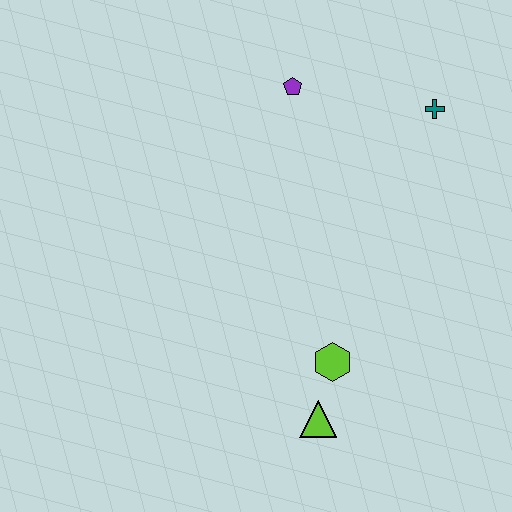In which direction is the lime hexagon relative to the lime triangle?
The lime hexagon is above the lime triangle.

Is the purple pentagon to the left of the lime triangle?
Yes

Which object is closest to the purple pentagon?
The teal cross is closest to the purple pentagon.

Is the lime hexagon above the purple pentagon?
No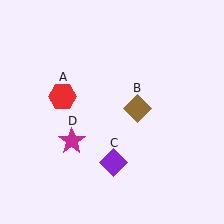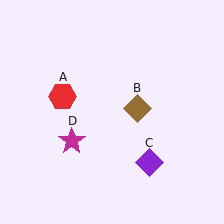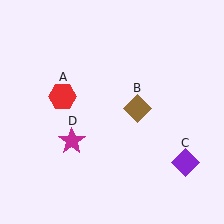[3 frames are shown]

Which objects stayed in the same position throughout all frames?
Red hexagon (object A) and brown diamond (object B) and magenta star (object D) remained stationary.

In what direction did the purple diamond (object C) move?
The purple diamond (object C) moved right.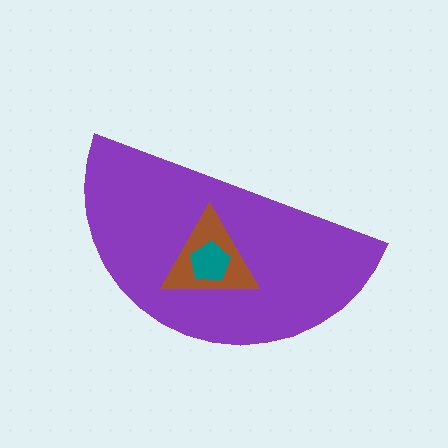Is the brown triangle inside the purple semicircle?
Yes.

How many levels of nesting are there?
3.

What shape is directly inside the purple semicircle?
The brown triangle.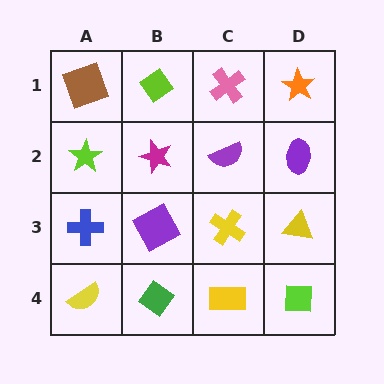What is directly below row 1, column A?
A lime star.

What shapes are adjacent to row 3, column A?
A lime star (row 2, column A), a yellow semicircle (row 4, column A), a purple square (row 3, column B).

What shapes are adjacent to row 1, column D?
A purple ellipse (row 2, column D), a pink cross (row 1, column C).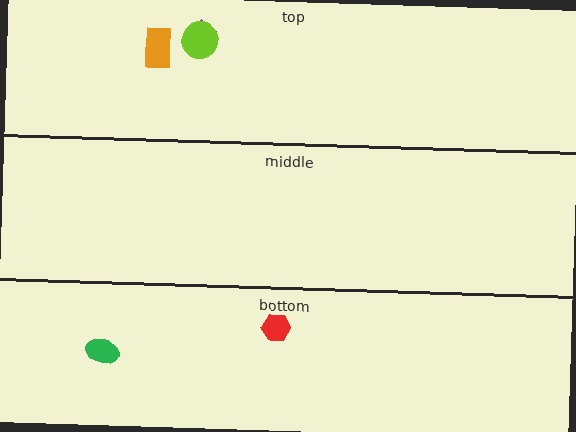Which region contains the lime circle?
The top region.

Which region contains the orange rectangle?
The top region.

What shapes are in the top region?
The orange rectangle, the purple pentagon, the lime circle.